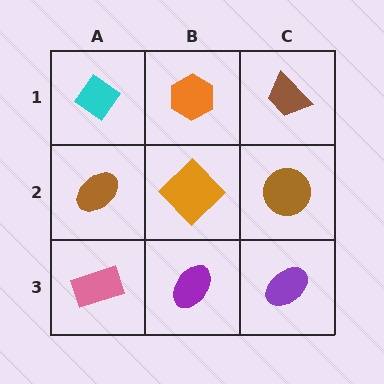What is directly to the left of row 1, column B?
A cyan diamond.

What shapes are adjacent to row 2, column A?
A cyan diamond (row 1, column A), a pink rectangle (row 3, column A), an orange diamond (row 2, column B).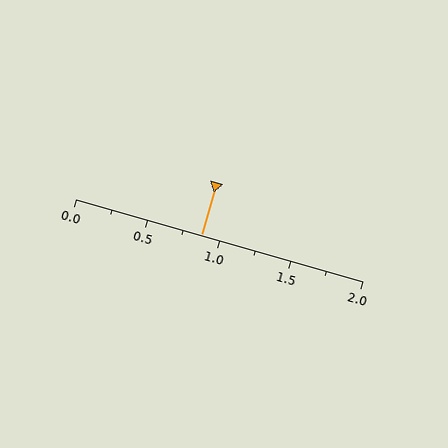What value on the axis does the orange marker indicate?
The marker indicates approximately 0.88.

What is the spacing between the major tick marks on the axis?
The major ticks are spaced 0.5 apart.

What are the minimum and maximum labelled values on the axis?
The axis runs from 0.0 to 2.0.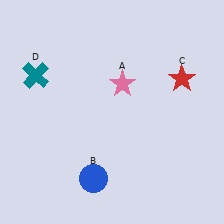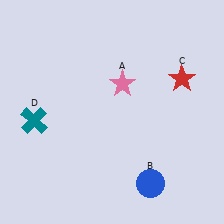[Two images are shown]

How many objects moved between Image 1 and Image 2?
2 objects moved between the two images.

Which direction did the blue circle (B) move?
The blue circle (B) moved right.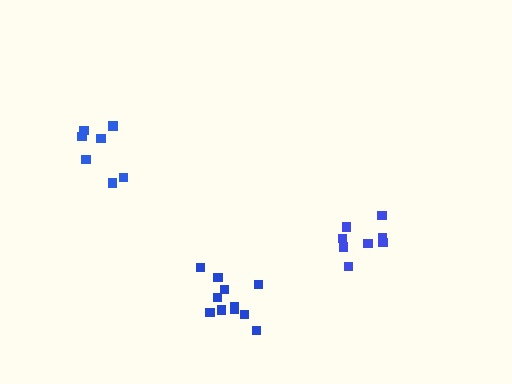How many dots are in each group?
Group 1: 11 dots, Group 2: 7 dots, Group 3: 8 dots (26 total).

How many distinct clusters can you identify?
There are 3 distinct clusters.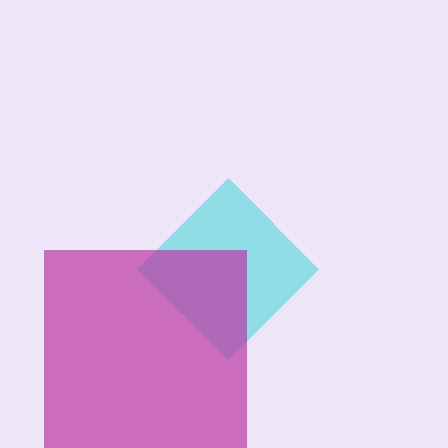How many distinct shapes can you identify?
There are 2 distinct shapes: a cyan diamond, a magenta square.